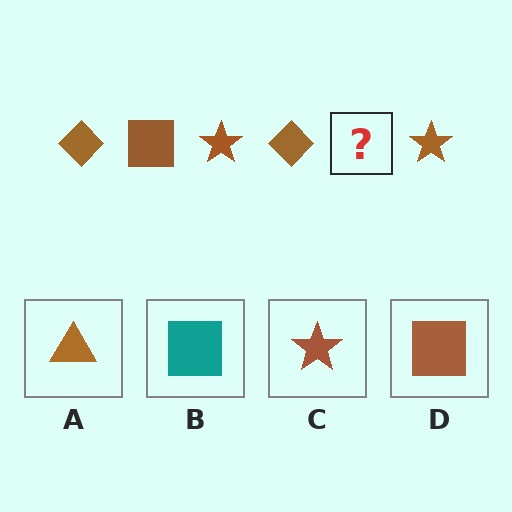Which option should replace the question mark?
Option D.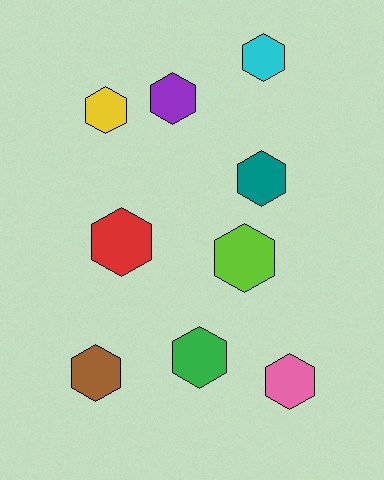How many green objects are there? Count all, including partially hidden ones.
There is 1 green object.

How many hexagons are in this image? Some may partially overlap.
There are 9 hexagons.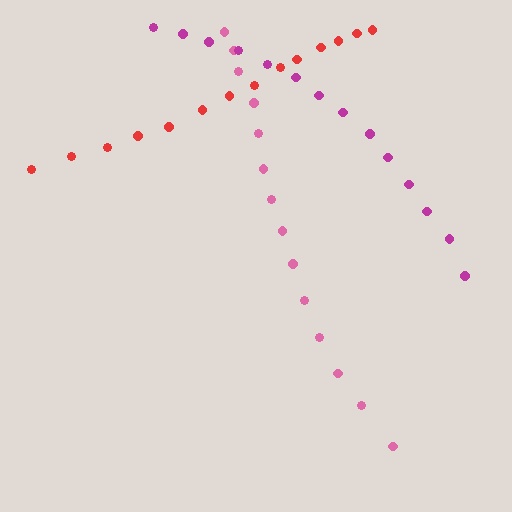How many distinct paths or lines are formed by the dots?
There are 3 distinct paths.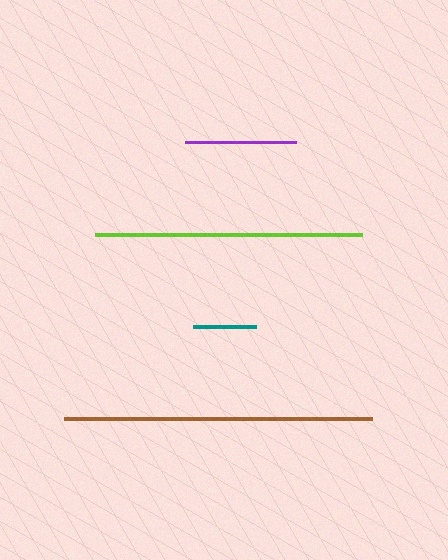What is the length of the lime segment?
The lime segment is approximately 267 pixels long.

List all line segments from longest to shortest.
From longest to shortest: brown, lime, purple, teal.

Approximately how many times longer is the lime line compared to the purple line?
The lime line is approximately 2.4 times the length of the purple line.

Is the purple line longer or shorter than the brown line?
The brown line is longer than the purple line.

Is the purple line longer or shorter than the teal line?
The purple line is longer than the teal line.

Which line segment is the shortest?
The teal line is the shortest at approximately 63 pixels.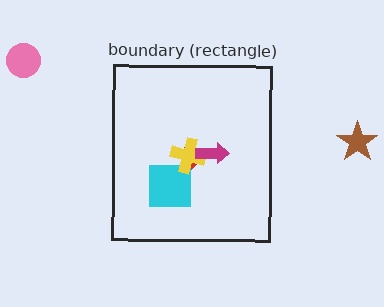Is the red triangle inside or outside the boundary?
Inside.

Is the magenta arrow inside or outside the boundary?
Inside.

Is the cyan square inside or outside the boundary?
Inside.